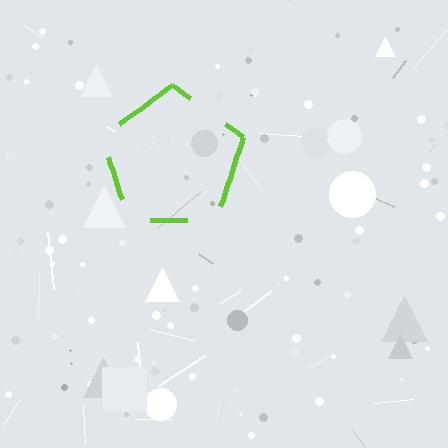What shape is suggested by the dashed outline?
The dashed outline suggests a pentagon.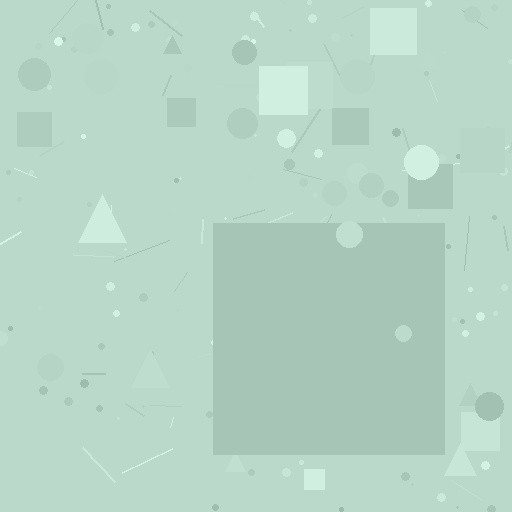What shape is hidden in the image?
A square is hidden in the image.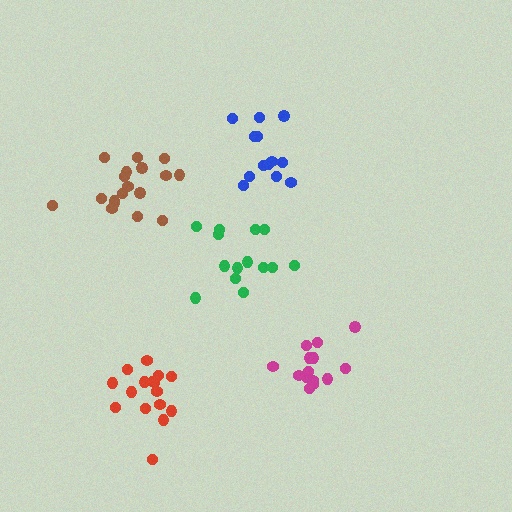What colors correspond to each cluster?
The clusters are colored: red, brown, magenta, blue, green.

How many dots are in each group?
Group 1: 16 dots, Group 2: 18 dots, Group 3: 14 dots, Group 4: 13 dots, Group 5: 14 dots (75 total).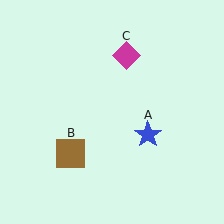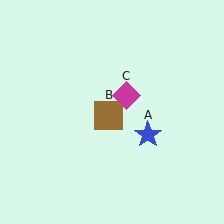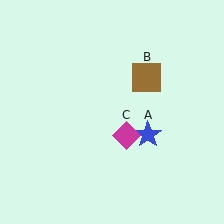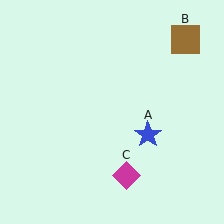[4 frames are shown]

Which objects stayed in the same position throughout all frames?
Blue star (object A) remained stationary.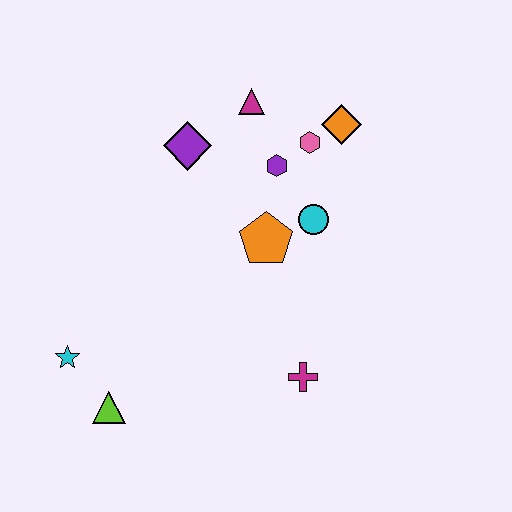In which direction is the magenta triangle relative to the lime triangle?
The magenta triangle is above the lime triangle.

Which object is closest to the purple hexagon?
The pink hexagon is closest to the purple hexagon.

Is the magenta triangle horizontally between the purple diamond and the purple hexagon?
Yes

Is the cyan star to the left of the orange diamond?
Yes